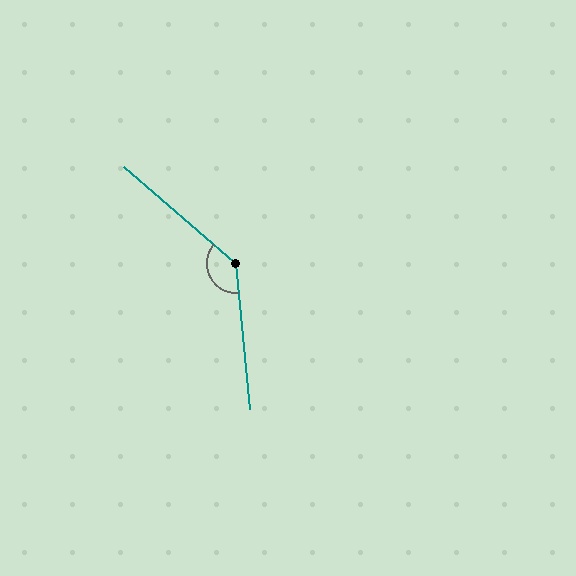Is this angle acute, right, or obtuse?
It is obtuse.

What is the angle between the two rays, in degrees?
Approximately 136 degrees.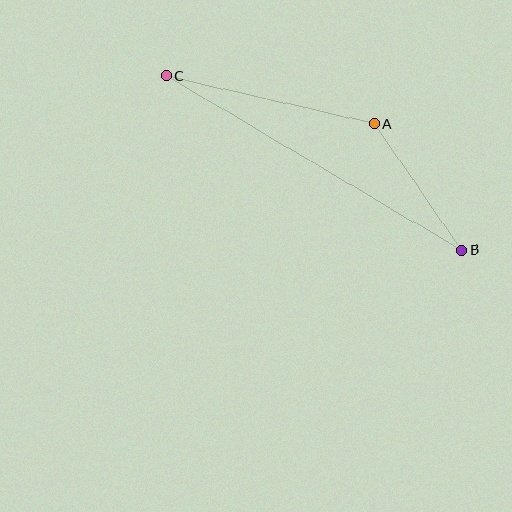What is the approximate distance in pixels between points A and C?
The distance between A and C is approximately 213 pixels.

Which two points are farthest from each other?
Points B and C are farthest from each other.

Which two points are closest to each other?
Points A and B are closest to each other.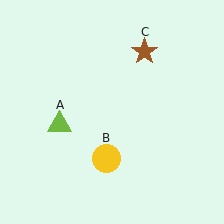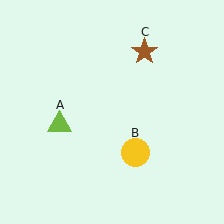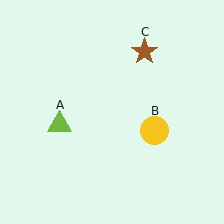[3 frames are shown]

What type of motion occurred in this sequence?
The yellow circle (object B) rotated counterclockwise around the center of the scene.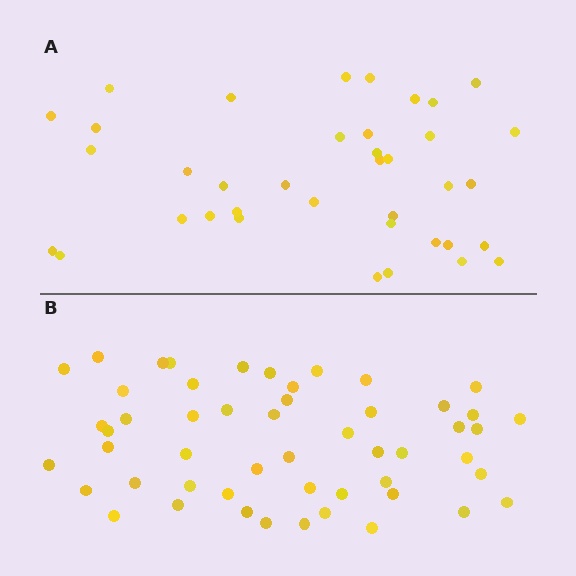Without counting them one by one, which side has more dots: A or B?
Region B (the bottom region) has more dots.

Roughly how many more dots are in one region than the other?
Region B has approximately 15 more dots than region A.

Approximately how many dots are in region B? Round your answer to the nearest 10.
About 50 dots. (The exact count is 52, which rounds to 50.)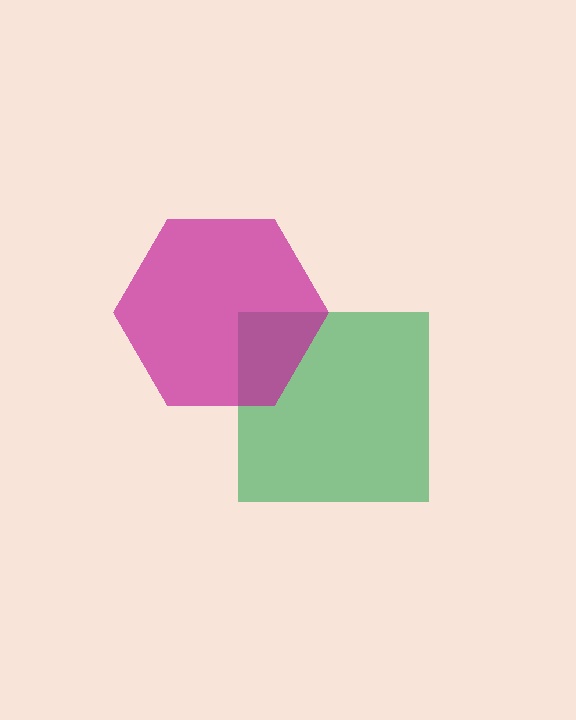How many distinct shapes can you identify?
There are 2 distinct shapes: a green square, a magenta hexagon.